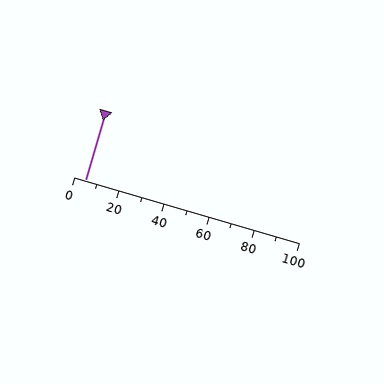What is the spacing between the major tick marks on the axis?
The major ticks are spaced 20 apart.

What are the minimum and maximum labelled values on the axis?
The axis runs from 0 to 100.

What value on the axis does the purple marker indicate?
The marker indicates approximately 5.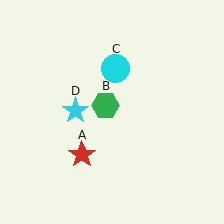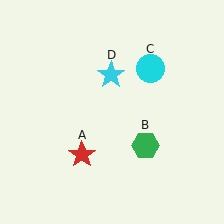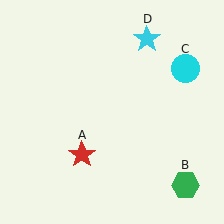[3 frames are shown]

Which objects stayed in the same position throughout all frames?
Red star (object A) remained stationary.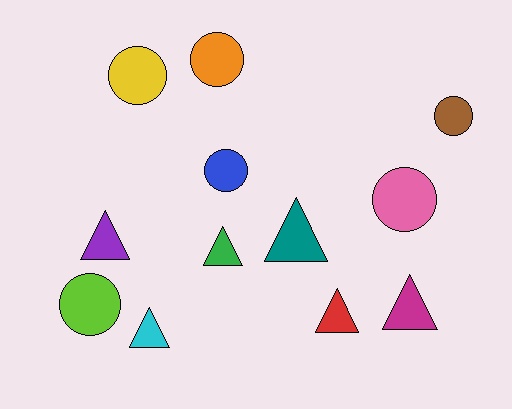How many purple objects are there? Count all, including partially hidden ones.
There is 1 purple object.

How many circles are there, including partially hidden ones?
There are 6 circles.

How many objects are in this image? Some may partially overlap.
There are 12 objects.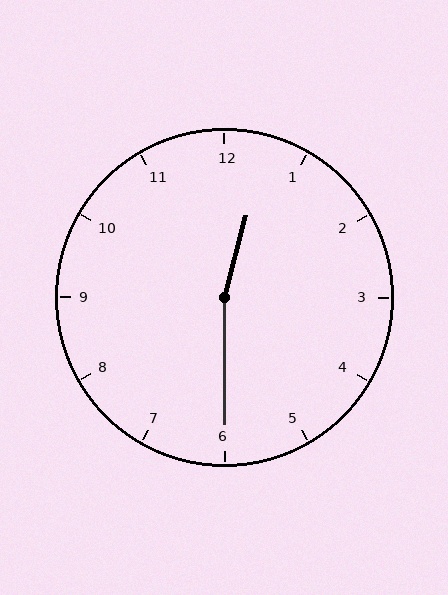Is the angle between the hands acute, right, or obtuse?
It is obtuse.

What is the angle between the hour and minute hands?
Approximately 165 degrees.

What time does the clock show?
12:30.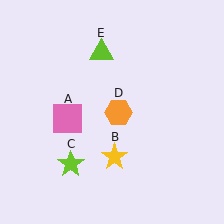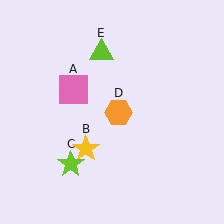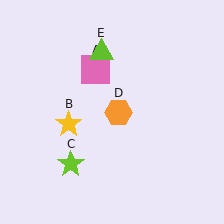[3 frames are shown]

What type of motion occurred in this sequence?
The pink square (object A), yellow star (object B) rotated clockwise around the center of the scene.